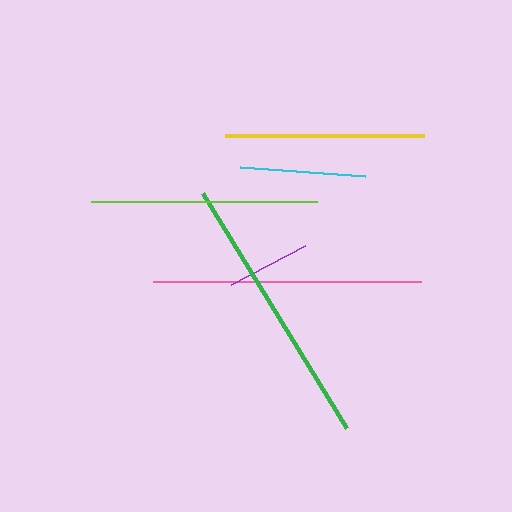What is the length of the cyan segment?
The cyan segment is approximately 126 pixels long.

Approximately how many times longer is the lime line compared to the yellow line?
The lime line is approximately 1.1 times the length of the yellow line.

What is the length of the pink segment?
The pink segment is approximately 268 pixels long.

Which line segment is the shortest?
The purple line is the shortest at approximately 83 pixels.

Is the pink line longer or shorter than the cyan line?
The pink line is longer than the cyan line.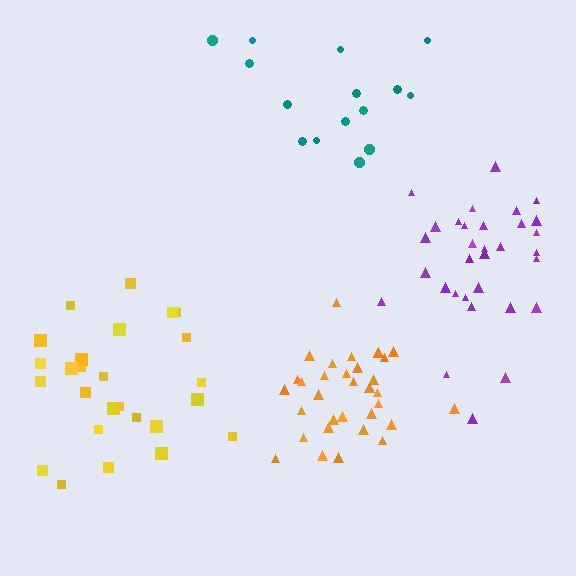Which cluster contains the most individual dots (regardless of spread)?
Orange (33).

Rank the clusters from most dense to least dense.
orange, purple, yellow, teal.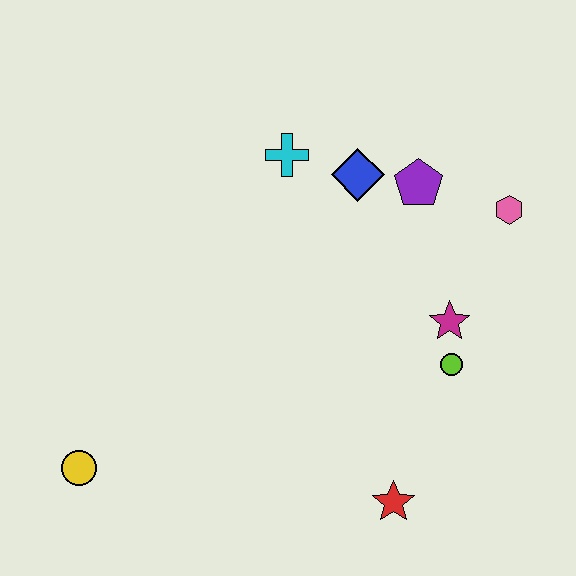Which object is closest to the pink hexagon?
The purple pentagon is closest to the pink hexagon.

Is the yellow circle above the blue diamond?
No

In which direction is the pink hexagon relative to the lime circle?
The pink hexagon is above the lime circle.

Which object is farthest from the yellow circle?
The pink hexagon is farthest from the yellow circle.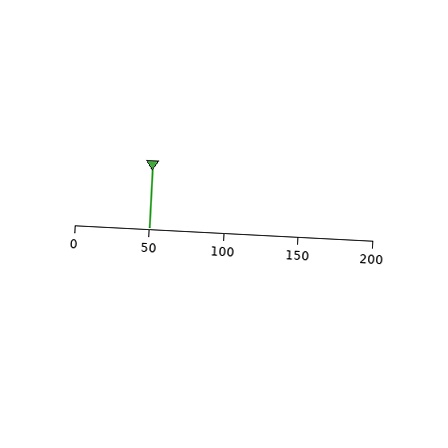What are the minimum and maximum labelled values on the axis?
The axis runs from 0 to 200.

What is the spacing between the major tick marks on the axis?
The major ticks are spaced 50 apart.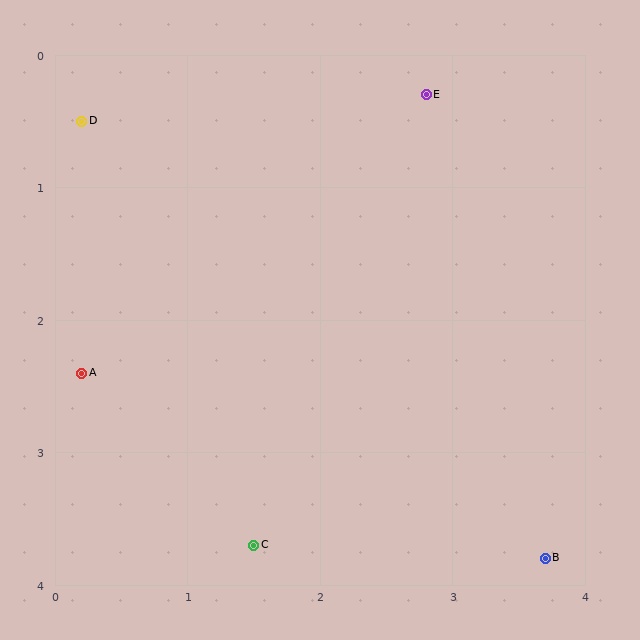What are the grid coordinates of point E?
Point E is at approximately (2.8, 0.3).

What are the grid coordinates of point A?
Point A is at approximately (0.2, 2.4).